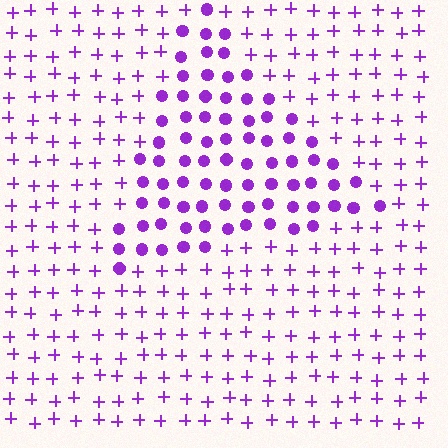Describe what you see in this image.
The image is filled with small purple elements arranged in a uniform grid. A triangle-shaped region contains circles, while the surrounding area contains plus signs. The boundary is defined purely by the change in element shape.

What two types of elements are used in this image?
The image uses circles inside the triangle region and plus signs outside it.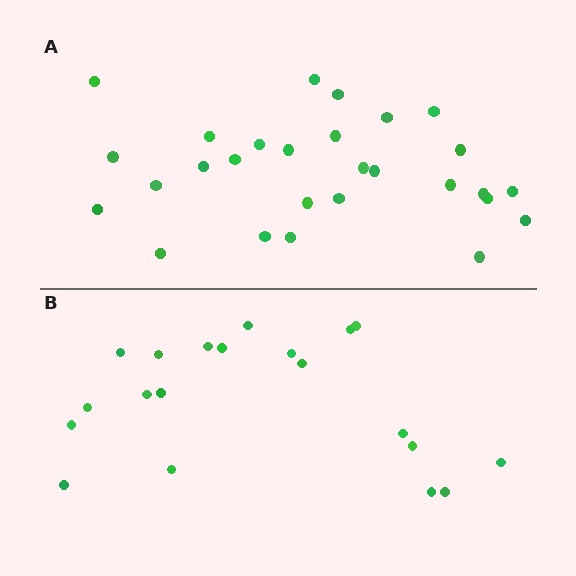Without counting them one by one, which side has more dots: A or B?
Region A (the top region) has more dots.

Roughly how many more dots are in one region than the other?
Region A has roughly 8 or so more dots than region B.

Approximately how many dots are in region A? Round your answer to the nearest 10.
About 30 dots. (The exact count is 28, which rounds to 30.)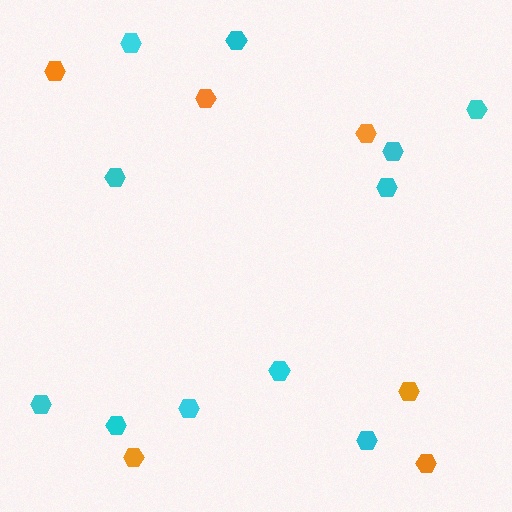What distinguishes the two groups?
There are 2 groups: one group of orange hexagons (6) and one group of cyan hexagons (11).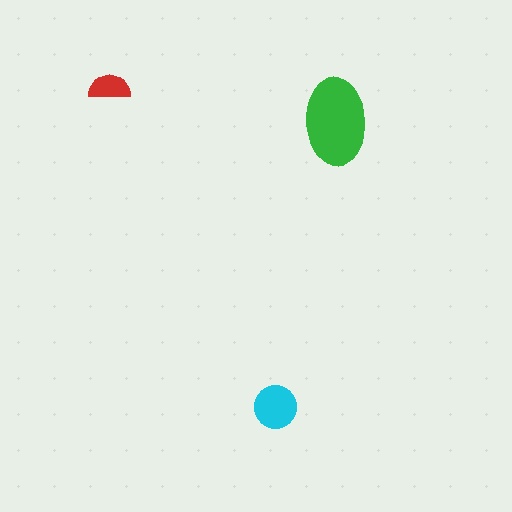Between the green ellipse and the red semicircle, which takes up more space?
The green ellipse.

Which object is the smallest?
The red semicircle.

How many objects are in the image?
There are 3 objects in the image.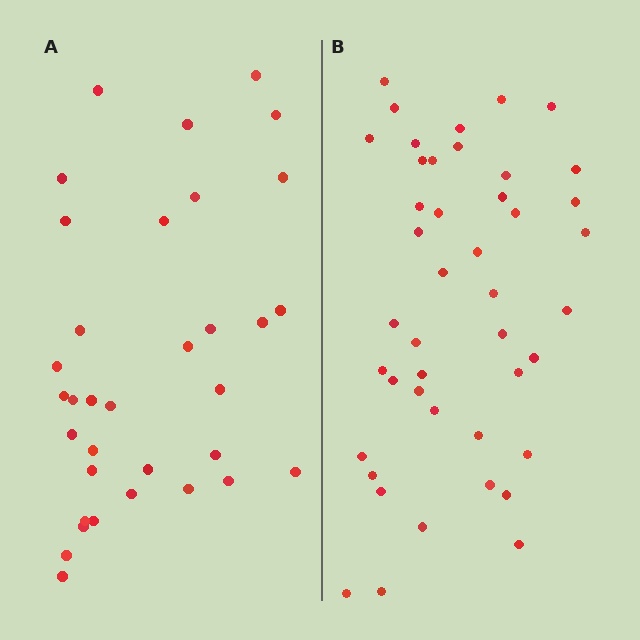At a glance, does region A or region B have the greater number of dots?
Region B (the right region) has more dots.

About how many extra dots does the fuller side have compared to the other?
Region B has roughly 10 or so more dots than region A.